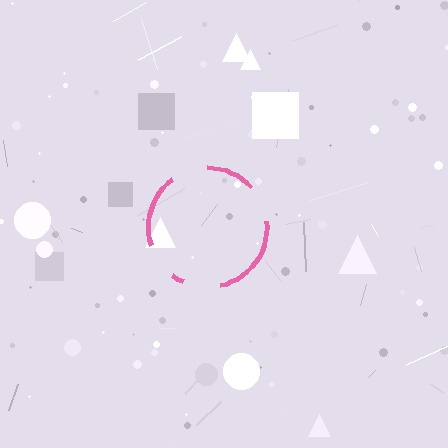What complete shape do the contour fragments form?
The contour fragments form a circle.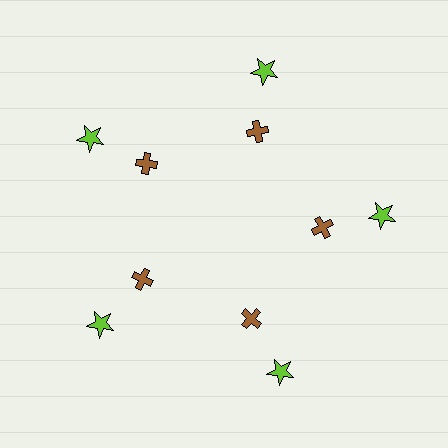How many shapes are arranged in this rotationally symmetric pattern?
There are 10 shapes, arranged in 5 groups of 2.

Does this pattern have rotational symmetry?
Yes, this pattern has 5-fold rotational symmetry. It looks the same after rotating 72 degrees around the center.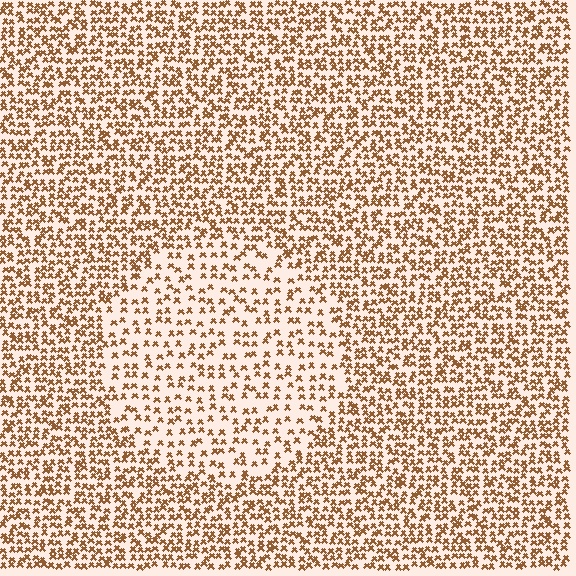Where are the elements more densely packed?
The elements are more densely packed outside the circle boundary.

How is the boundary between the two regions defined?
The boundary is defined by a change in element density (approximately 1.8x ratio). All elements are the same color, size, and shape.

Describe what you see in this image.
The image contains small brown elements arranged at two different densities. A circle-shaped region is visible where the elements are less densely packed than the surrounding area.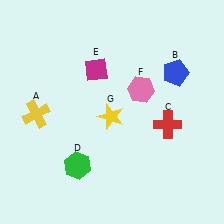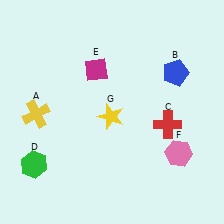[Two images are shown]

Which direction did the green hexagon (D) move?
The green hexagon (D) moved left.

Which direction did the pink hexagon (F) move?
The pink hexagon (F) moved down.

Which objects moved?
The objects that moved are: the green hexagon (D), the pink hexagon (F).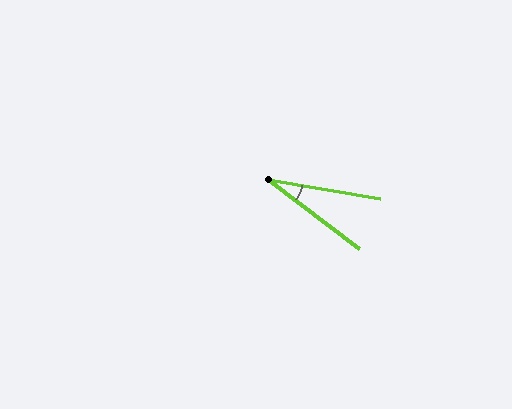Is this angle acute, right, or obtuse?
It is acute.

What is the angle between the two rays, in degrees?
Approximately 28 degrees.